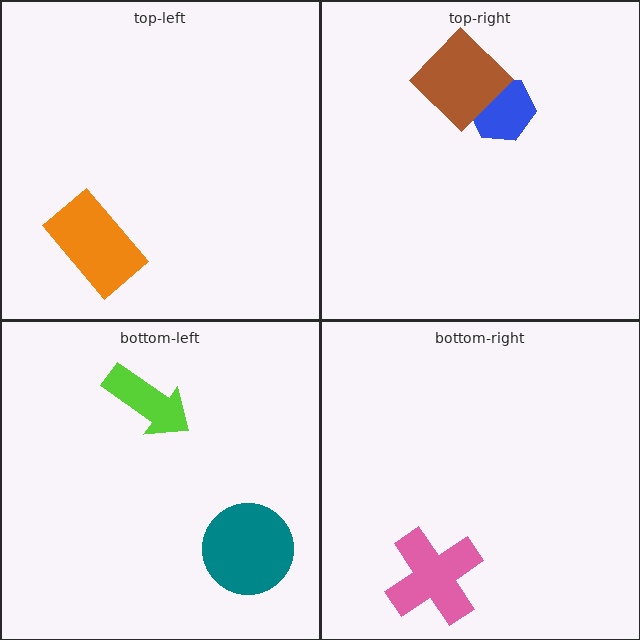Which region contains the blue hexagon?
The top-right region.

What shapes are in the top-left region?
The orange rectangle.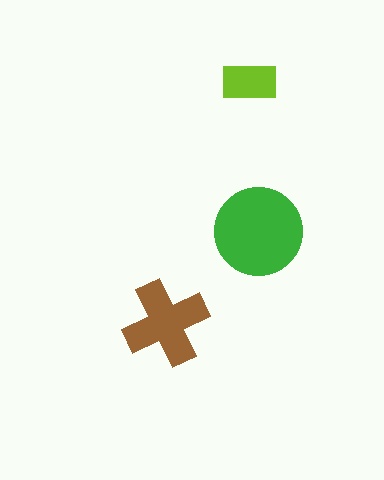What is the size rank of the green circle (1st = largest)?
1st.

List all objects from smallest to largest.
The lime rectangle, the brown cross, the green circle.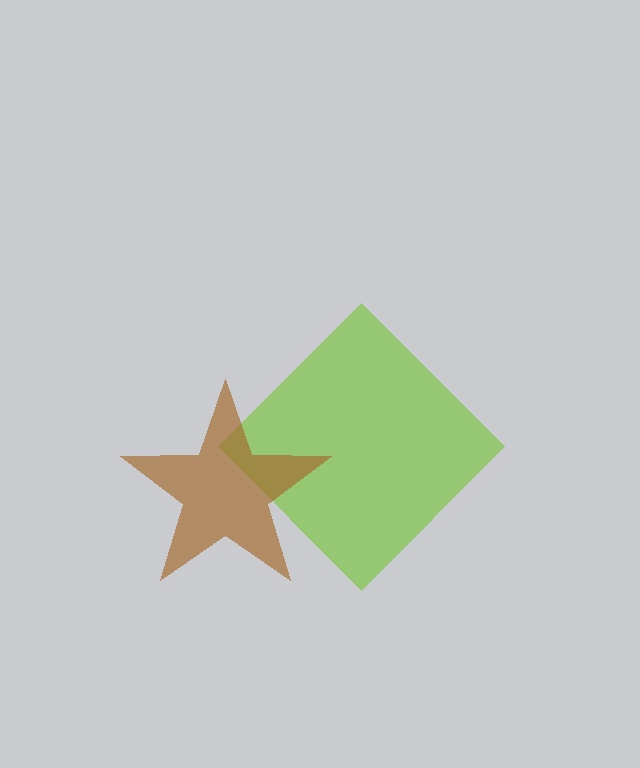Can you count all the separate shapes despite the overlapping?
Yes, there are 2 separate shapes.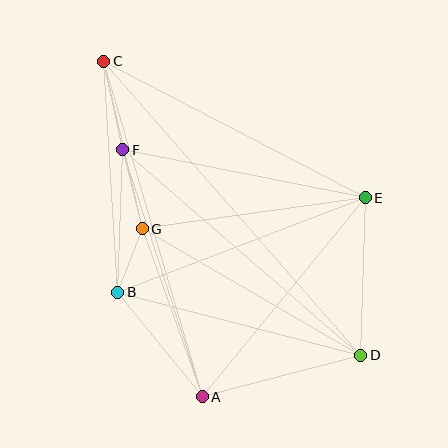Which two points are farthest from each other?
Points C and D are farthest from each other.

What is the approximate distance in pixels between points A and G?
The distance between A and G is approximately 178 pixels.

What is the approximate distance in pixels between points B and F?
The distance between B and F is approximately 143 pixels.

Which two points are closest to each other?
Points B and G are closest to each other.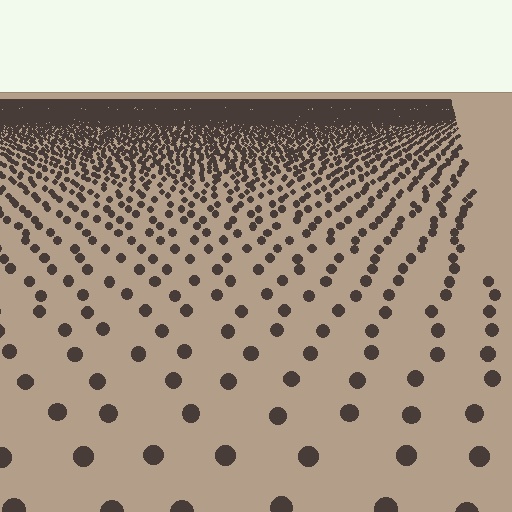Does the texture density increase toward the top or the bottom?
Density increases toward the top.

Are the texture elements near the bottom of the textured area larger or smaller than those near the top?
Larger. Near the bottom, elements are closer to the viewer and appear at a bigger on-screen size.